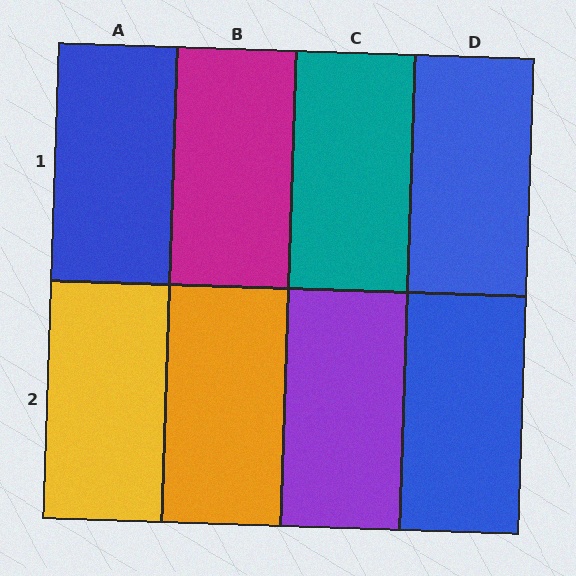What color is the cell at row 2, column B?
Orange.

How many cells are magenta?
1 cell is magenta.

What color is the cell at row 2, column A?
Yellow.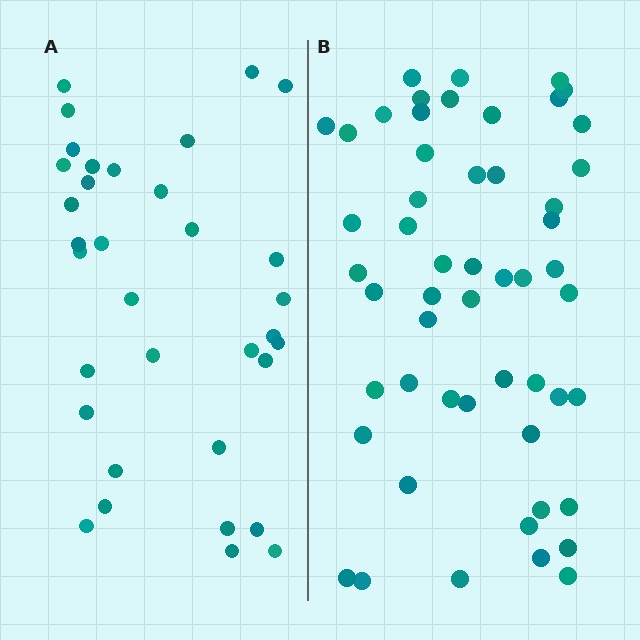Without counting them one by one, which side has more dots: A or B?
Region B (the right region) has more dots.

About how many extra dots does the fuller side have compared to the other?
Region B has approximately 20 more dots than region A.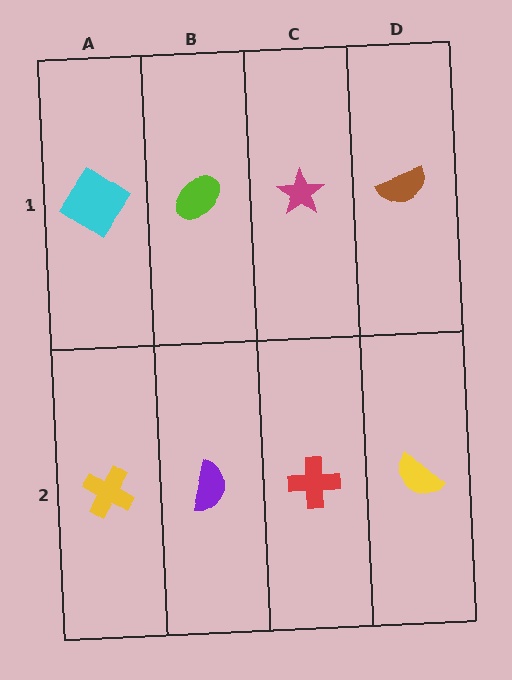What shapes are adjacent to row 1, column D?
A yellow semicircle (row 2, column D), a magenta star (row 1, column C).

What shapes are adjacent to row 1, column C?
A red cross (row 2, column C), a lime ellipse (row 1, column B), a brown semicircle (row 1, column D).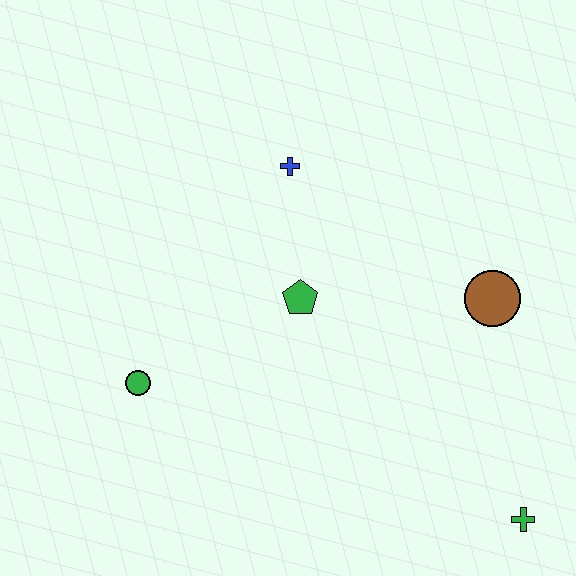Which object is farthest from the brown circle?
The green circle is farthest from the brown circle.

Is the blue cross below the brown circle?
No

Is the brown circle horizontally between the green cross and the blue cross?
Yes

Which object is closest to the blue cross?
The green pentagon is closest to the blue cross.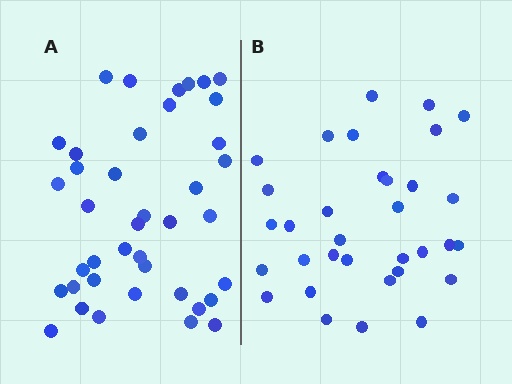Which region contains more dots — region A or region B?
Region A (the left region) has more dots.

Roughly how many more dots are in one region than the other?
Region A has roughly 8 or so more dots than region B.